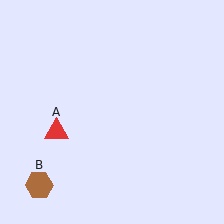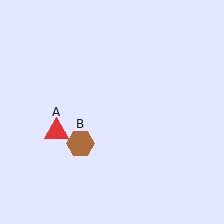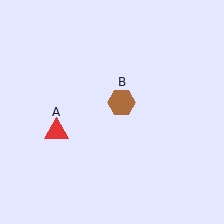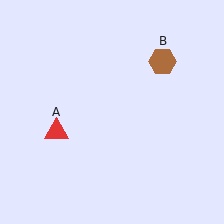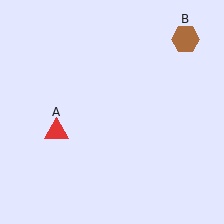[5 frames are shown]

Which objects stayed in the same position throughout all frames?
Red triangle (object A) remained stationary.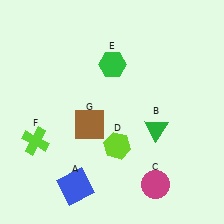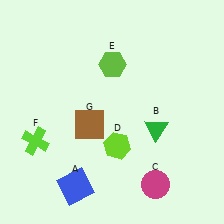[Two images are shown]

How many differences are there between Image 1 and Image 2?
There is 1 difference between the two images.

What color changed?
The hexagon (E) changed from green in Image 1 to lime in Image 2.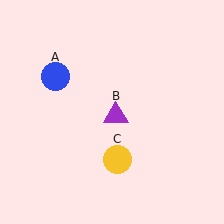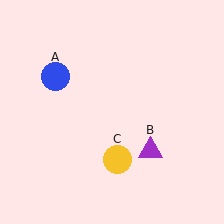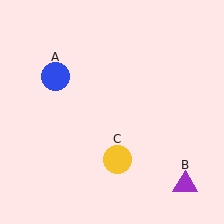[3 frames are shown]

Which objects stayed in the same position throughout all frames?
Blue circle (object A) and yellow circle (object C) remained stationary.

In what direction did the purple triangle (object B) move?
The purple triangle (object B) moved down and to the right.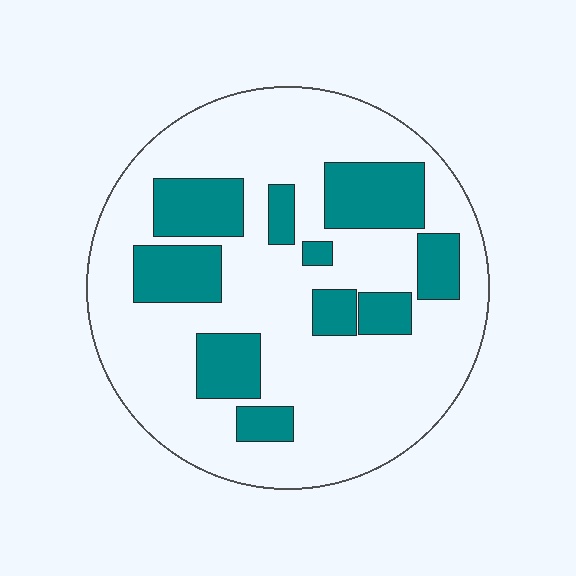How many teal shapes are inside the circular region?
10.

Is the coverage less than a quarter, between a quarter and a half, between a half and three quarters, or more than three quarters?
Between a quarter and a half.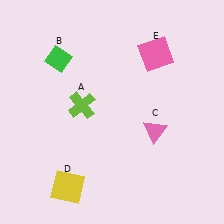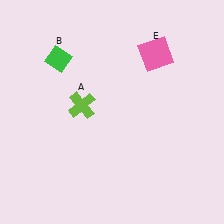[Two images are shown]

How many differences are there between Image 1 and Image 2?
There are 2 differences between the two images.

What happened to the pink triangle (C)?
The pink triangle (C) was removed in Image 2. It was in the bottom-right area of Image 1.